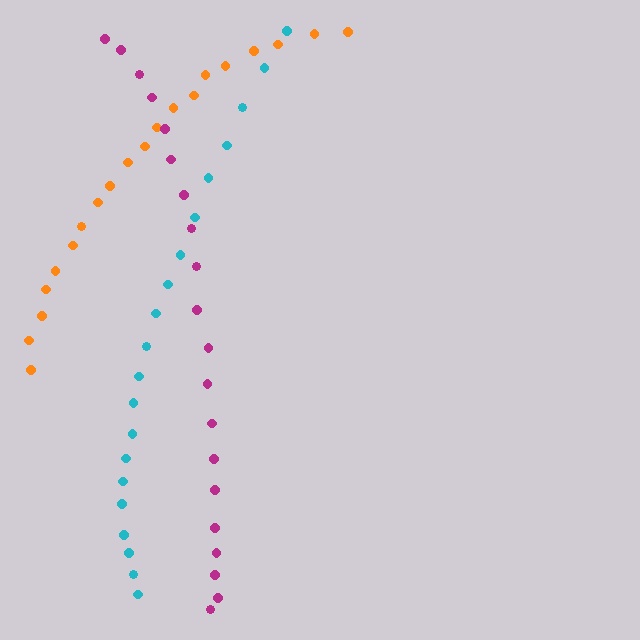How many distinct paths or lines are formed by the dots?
There are 3 distinct paths.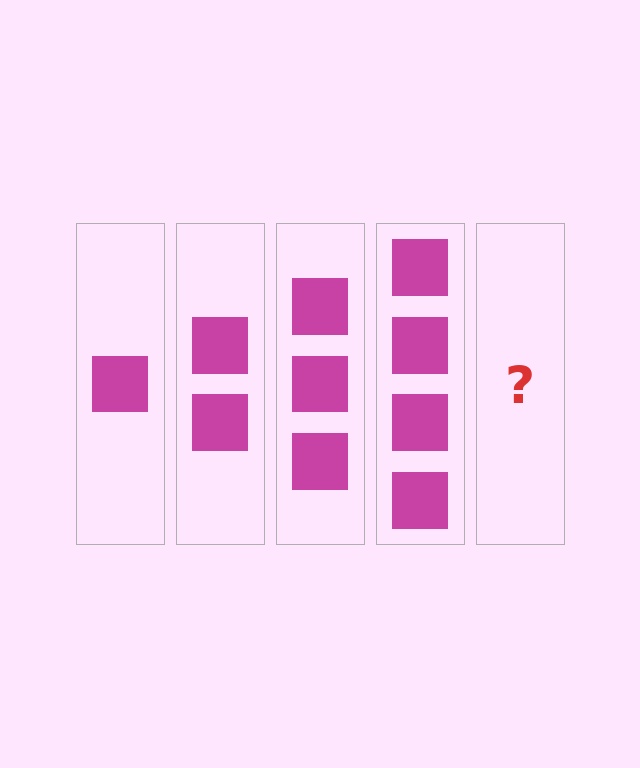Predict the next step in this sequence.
The next step is 5 squares.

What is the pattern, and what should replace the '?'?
The pattern is that each step adds one more square. The '?' should be 5 squares.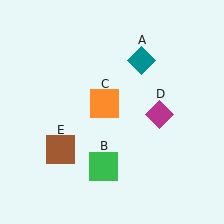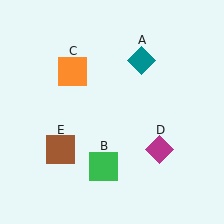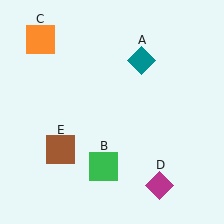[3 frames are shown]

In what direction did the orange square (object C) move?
The orange square (object C) moved up and to the left.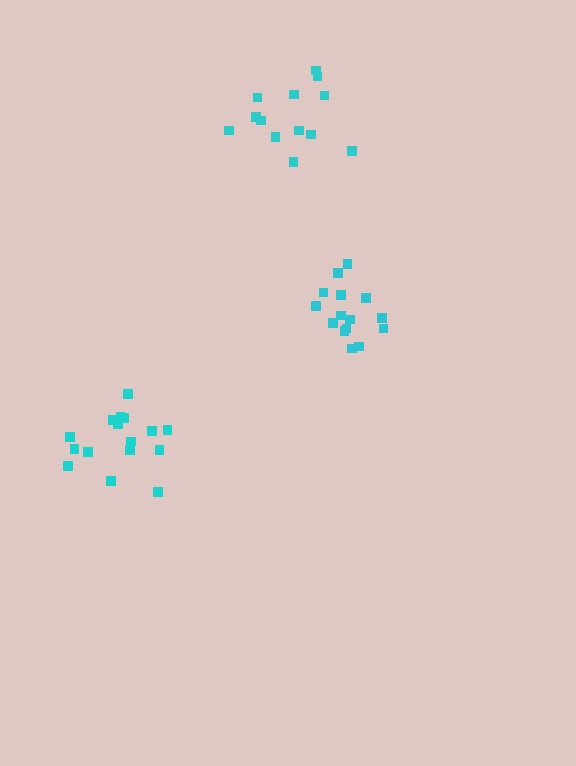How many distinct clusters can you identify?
There are 3 distinct clusters.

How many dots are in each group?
Group 1: 15 dots, Group 2: 13 dots, Group 3: 16 dots (44 total).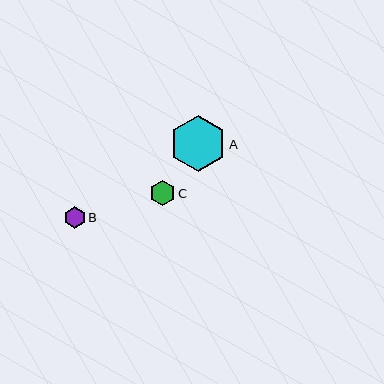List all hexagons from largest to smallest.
From largest to smallest: A, C, B.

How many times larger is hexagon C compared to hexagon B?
Hexagon C is approximately 1.2 times the size of hexagon B.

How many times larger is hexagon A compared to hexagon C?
Hexagon A is approximately 2.3 times the size of hexagon C.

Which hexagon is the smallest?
Hexagon B is the smallest with a size of approximately 21 pixels.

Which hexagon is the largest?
Hexagon A is the largest with a size of approximately 56 pixels.